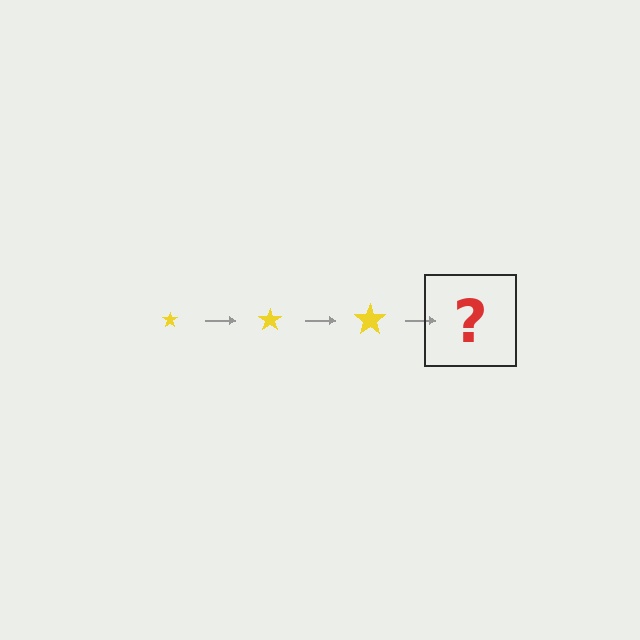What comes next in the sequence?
The next element should be a yellow star, larger than the previous one.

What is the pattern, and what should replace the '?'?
The pattern is that the star gets progressively larger each step. The '?' should be a yellow star, larger than the previous one.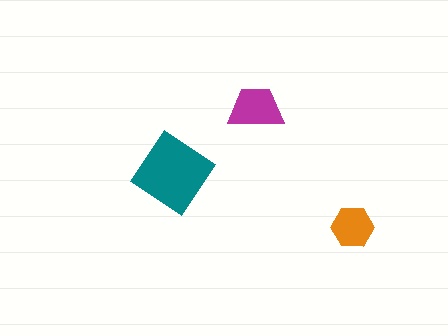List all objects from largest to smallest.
The teal diamond, the magenta trapezoid, the orange hexagon.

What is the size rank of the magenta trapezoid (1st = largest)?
2nd.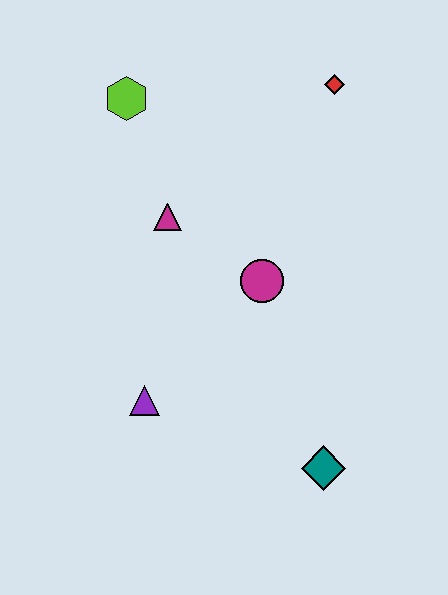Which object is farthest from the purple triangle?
The red diamond is farthest from the purple triangle.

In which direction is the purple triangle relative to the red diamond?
The purple triangle is below the red diamond.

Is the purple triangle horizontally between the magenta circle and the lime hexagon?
Yes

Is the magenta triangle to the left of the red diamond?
Yes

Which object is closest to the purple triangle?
The magenta circle is closest to the purple triangle.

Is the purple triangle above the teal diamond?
Yes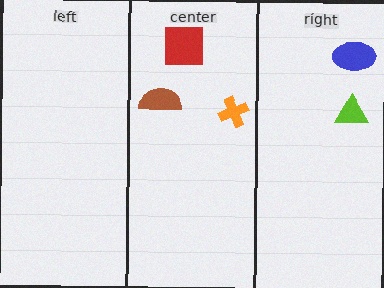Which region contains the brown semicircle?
The center region.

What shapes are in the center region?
The brown semicircle, the orange cross, the red square.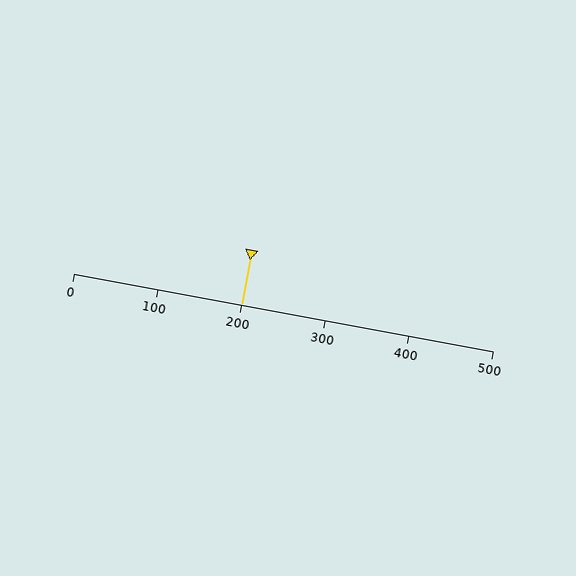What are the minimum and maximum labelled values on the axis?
The axis runs from 0 to 500.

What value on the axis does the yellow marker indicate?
The marker indicates approximately 200.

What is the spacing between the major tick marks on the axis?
The major ticks are spaced 100 apart.